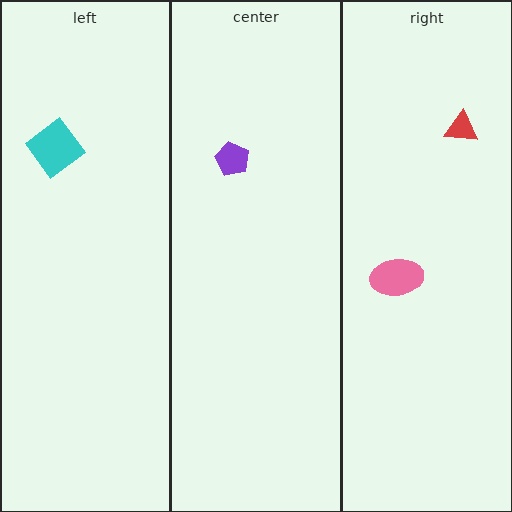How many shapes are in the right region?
2.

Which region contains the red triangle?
The right region.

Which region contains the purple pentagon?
The center region.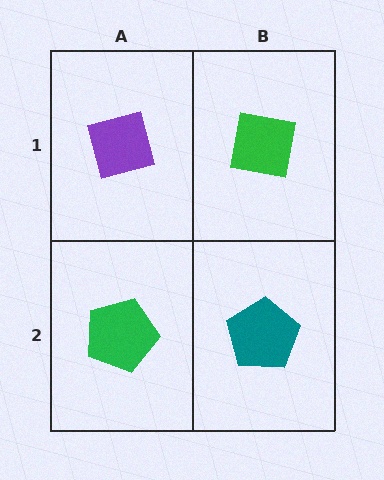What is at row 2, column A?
A green pentagon.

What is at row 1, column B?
A green square.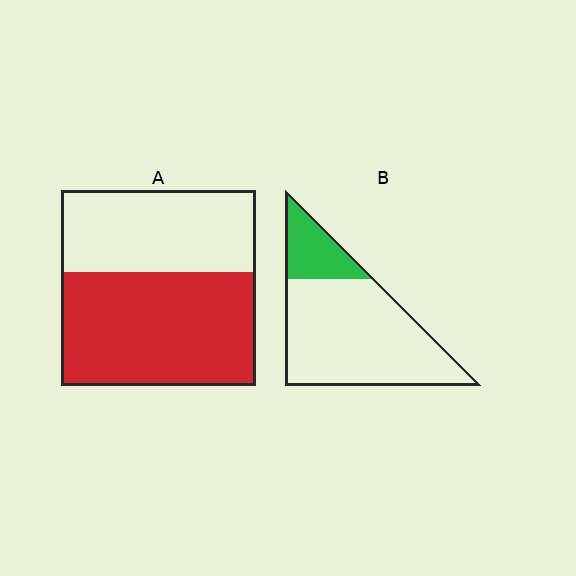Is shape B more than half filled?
No.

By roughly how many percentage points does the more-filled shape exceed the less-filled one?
By roughly 35 percentage points (A over B).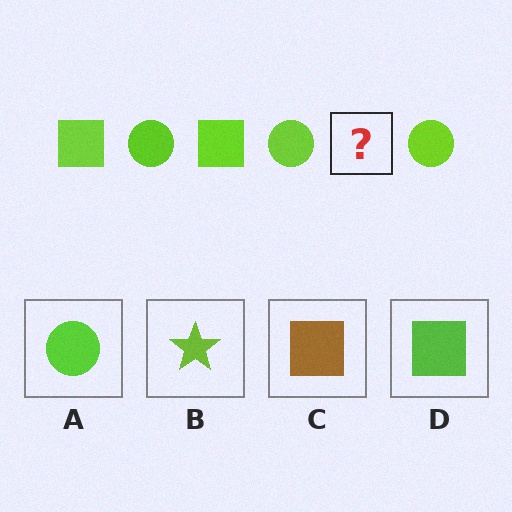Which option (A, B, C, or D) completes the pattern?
D.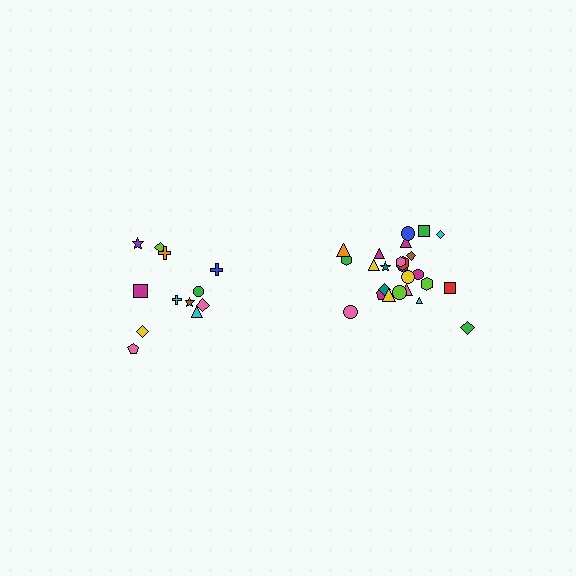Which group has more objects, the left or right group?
The right group.